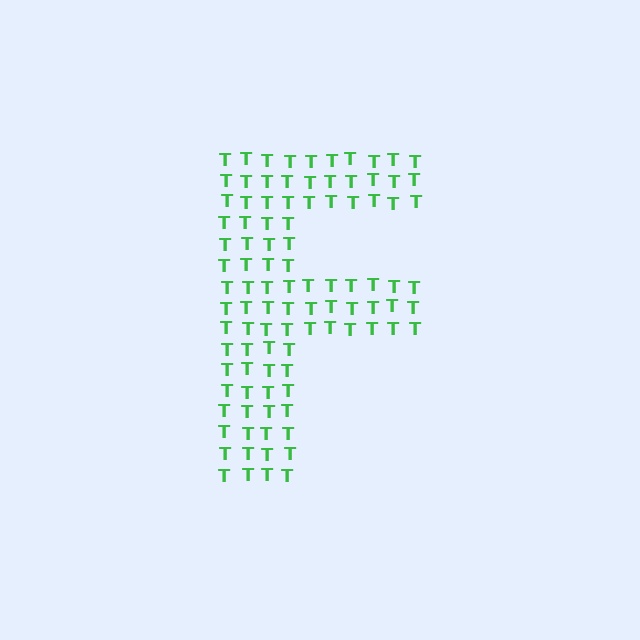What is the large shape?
The large shape is the letter F.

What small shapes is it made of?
It is made of small letter T's.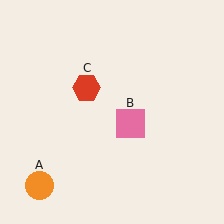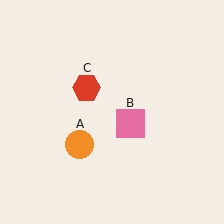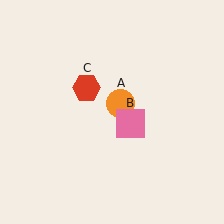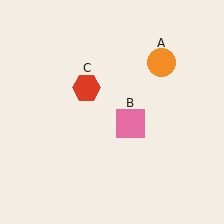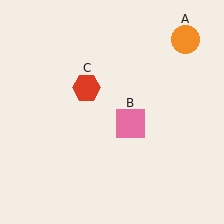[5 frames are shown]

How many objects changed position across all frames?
1 object changed position: orange circle (object A).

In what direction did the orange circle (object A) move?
The orange circle (object A) moved up and to the right.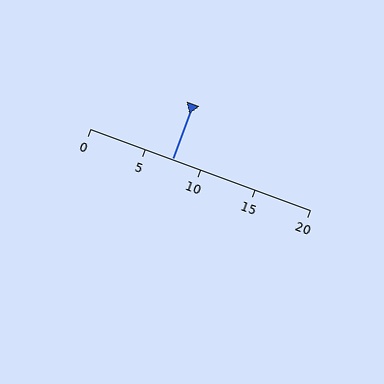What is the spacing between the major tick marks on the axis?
The major ticks are spaced 5 apart.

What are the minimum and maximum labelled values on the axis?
The axis runs from 0 to 20.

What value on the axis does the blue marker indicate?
The marker indicates approximately 7.5.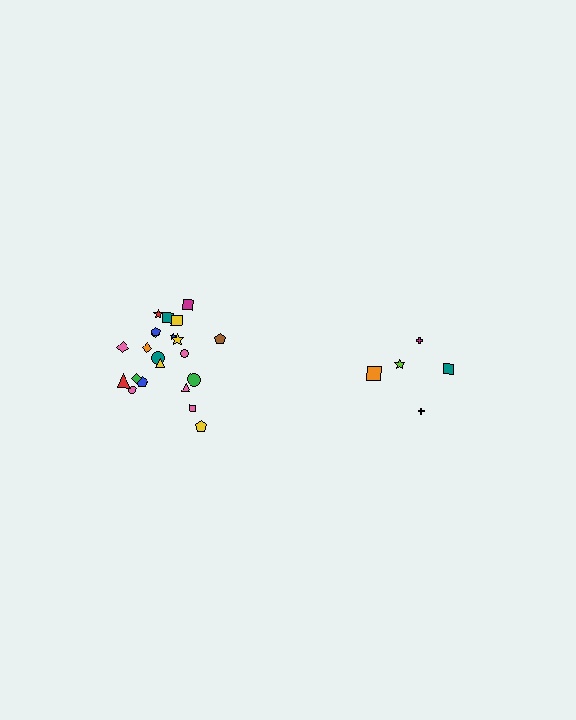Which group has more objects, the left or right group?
The left group.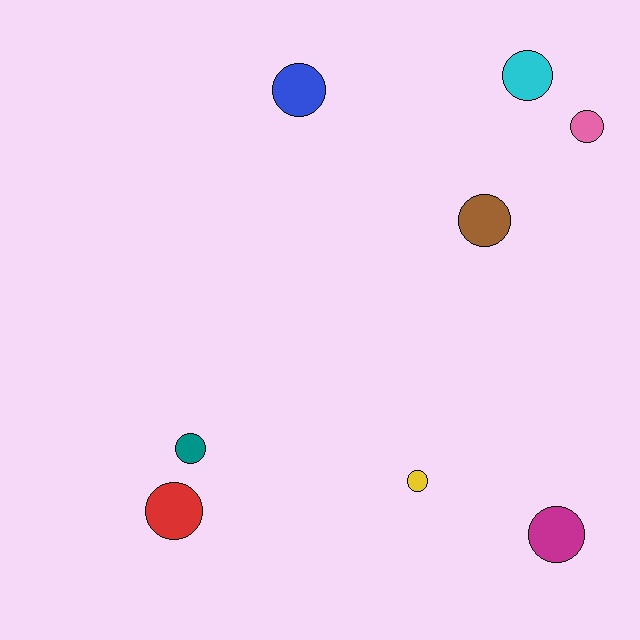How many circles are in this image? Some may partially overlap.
There are 8 circles.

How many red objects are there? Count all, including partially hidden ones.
There is 1 red object.